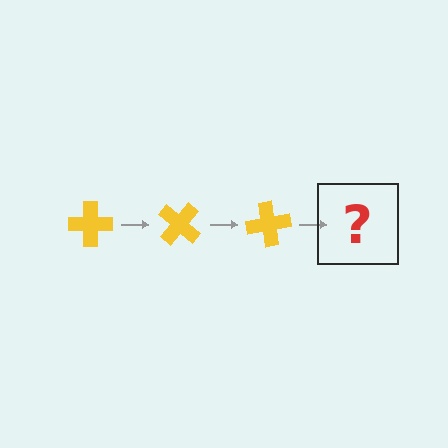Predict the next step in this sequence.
The next step is a yellow cross rotated 120 degrees.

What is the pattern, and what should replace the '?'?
The pattern is that the cross rotates 40 degrees each step. The '?' should be a yellow cross rotated 120 degrees.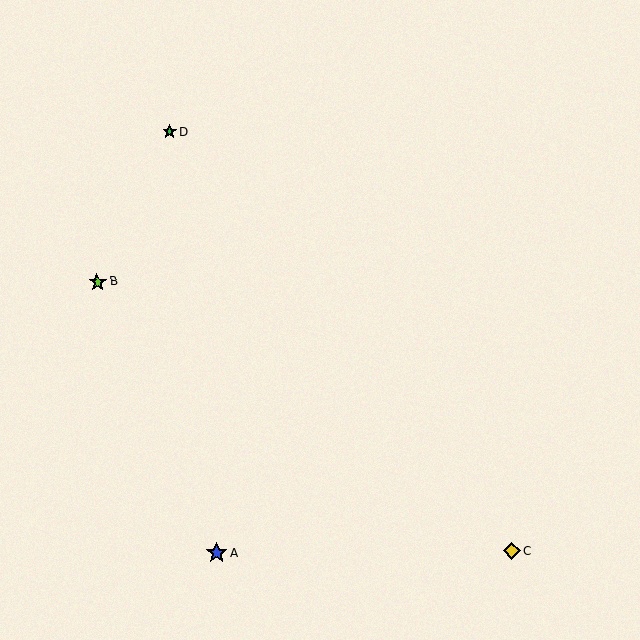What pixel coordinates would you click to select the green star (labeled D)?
Click at (169, 131) to select the green star D.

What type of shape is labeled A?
Shape A is a blue star.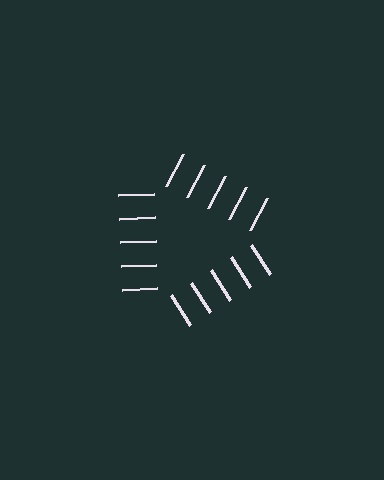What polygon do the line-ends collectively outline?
An illusory triangle — the line segments terminate on its edges but no continuous stroke is drawn.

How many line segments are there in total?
15 — 5 along each of the 3 edges.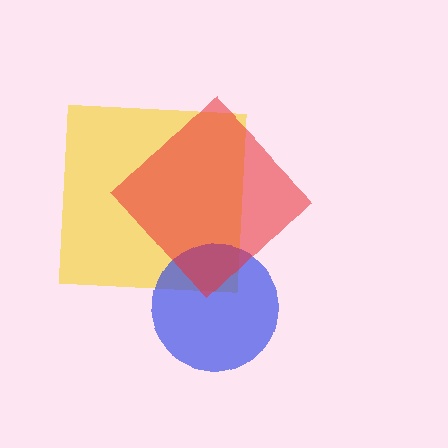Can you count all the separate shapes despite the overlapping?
Yes, there are 3 separate shapes.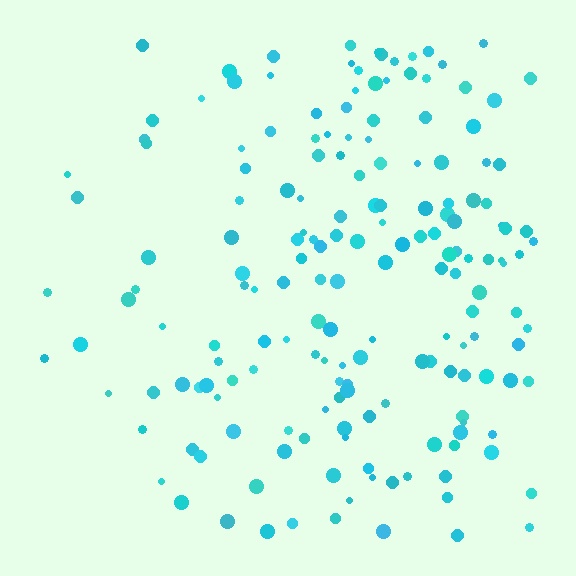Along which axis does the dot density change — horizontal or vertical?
Horizontal.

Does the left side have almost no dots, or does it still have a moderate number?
Still a moderate number, just noticeably fewer than the right.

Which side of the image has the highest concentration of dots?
The right.